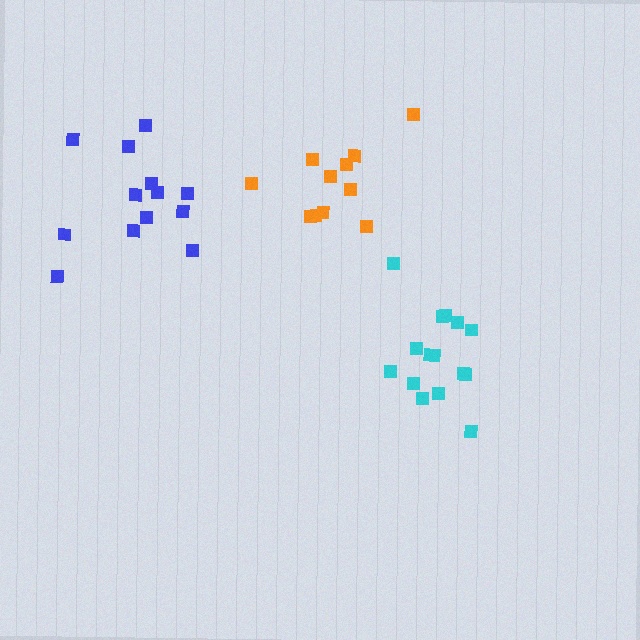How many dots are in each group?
Group 1: 13 dots, Group 2: 15 dots, Group 3: 11 dots (39 total).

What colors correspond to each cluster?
The clusters are colored: blue, cyan, orange.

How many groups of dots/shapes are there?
There are 3 groups.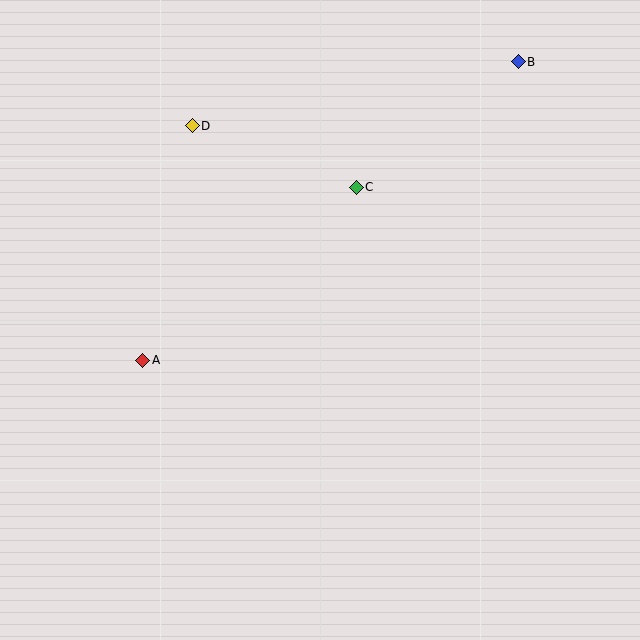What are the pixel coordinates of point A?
Point A is at (143, 360).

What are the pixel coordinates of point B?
Point B is at (518, 62).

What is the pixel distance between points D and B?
The distance between D and B is 332 pixels.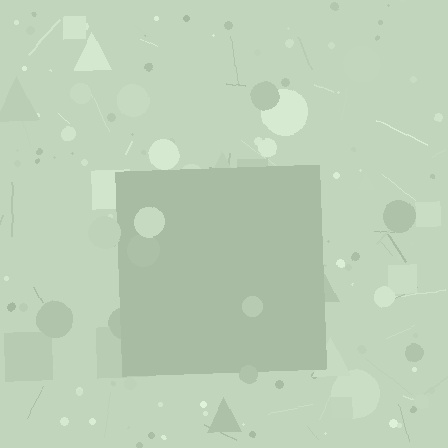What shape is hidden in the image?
A square is hidden in the image.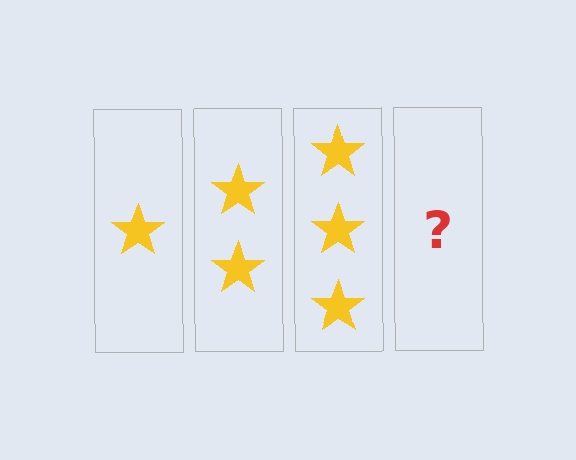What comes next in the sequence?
The next element should be 4 stars.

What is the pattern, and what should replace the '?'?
The pattern is that each step adds one more star. The '?' should be 4 stars.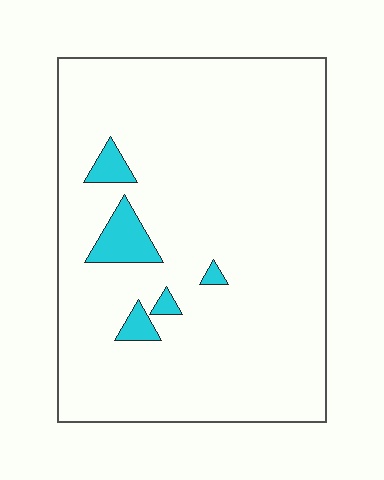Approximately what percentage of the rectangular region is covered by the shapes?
Approximately 5%.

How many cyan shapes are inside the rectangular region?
5.